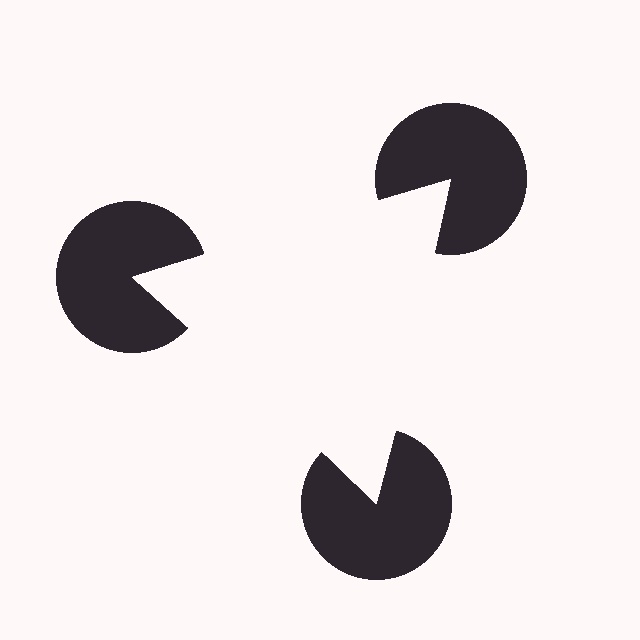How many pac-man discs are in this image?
There are 3 — one at each vertex of the illusory triangle.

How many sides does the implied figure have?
3 sides.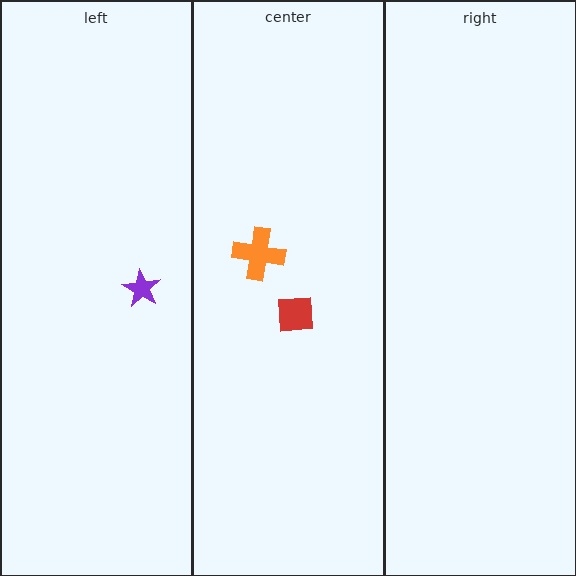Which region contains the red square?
The center region.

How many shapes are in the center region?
2.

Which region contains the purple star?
The left region.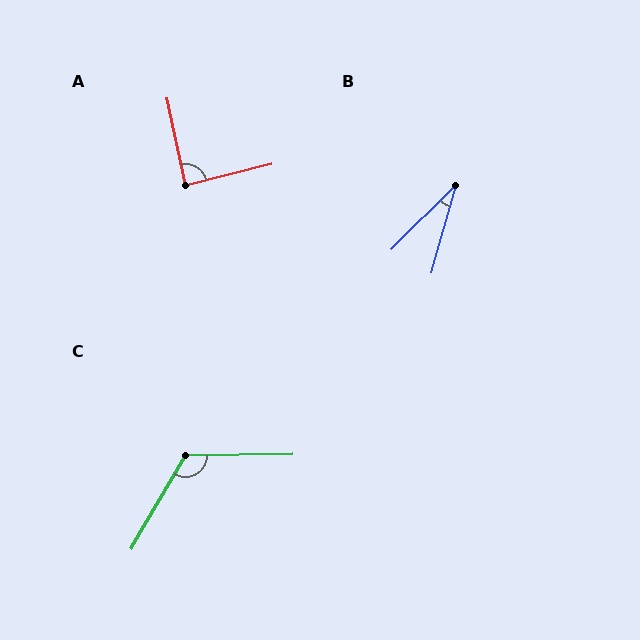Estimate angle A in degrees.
Approximately 88 degrees.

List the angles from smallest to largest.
B (29°), A (88°), C (121°).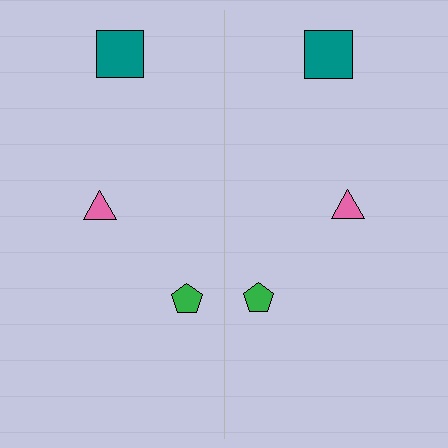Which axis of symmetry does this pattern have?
The pattern has a vertical axis of symmetry running through the center of the image.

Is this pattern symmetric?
Yes, this pattern has bilateral (reflection) symmetry.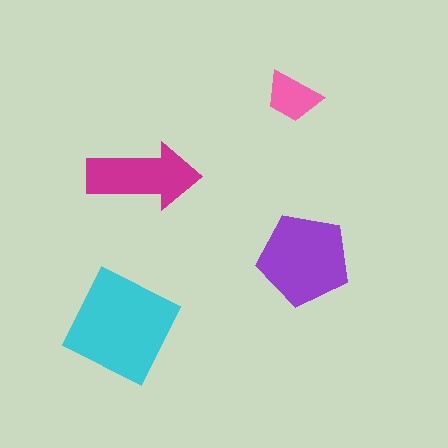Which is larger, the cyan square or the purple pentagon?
The cyan square.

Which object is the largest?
The cyan square.